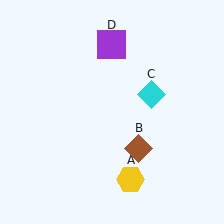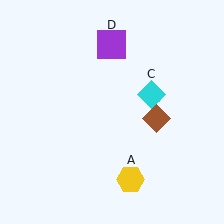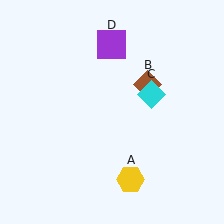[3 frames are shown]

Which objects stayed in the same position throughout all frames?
Yellow hexagon (object A) and cyan diamond (object C) and purple square (object D) remained stationary.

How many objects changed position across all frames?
1 object changed position: brown diamond (object B).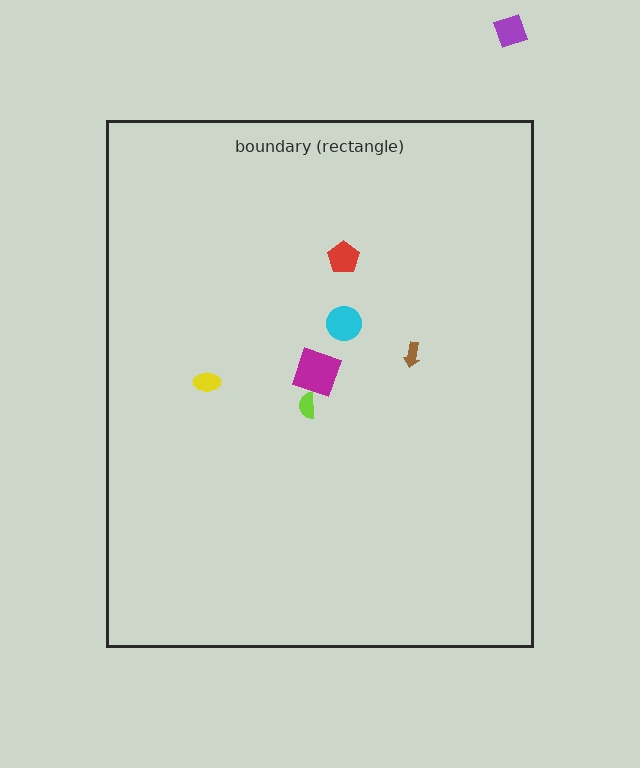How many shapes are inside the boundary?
6 inside, 1 outside.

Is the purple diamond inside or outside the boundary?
Outside.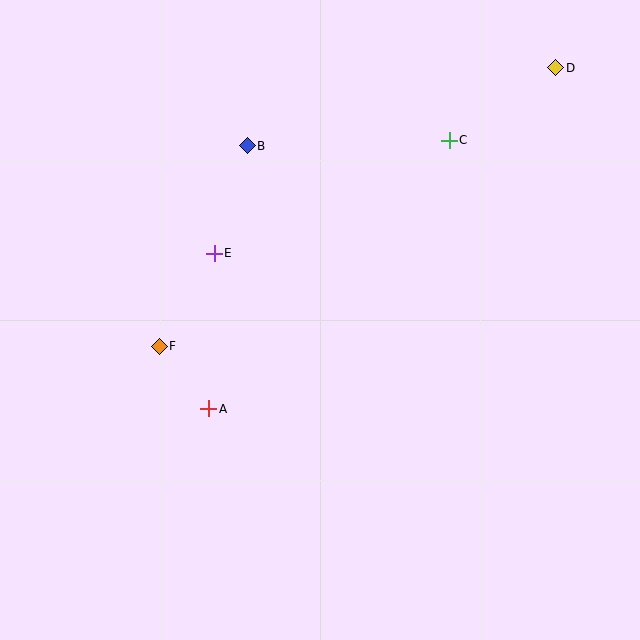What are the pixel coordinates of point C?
Point C is at (449, 140).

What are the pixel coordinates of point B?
Point B is at (247, 146).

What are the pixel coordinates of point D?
Point D is at (556, 68).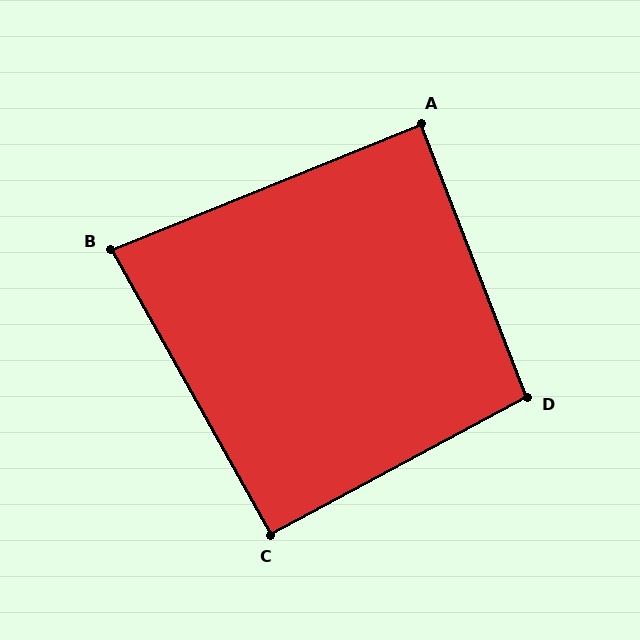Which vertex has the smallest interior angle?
B, at approximately 83 degrees.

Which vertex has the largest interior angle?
D, at approximately 97 degrees.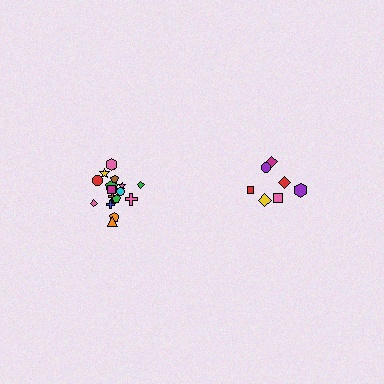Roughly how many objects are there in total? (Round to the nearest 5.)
Roughly 25 objects in total.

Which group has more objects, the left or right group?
The left group.